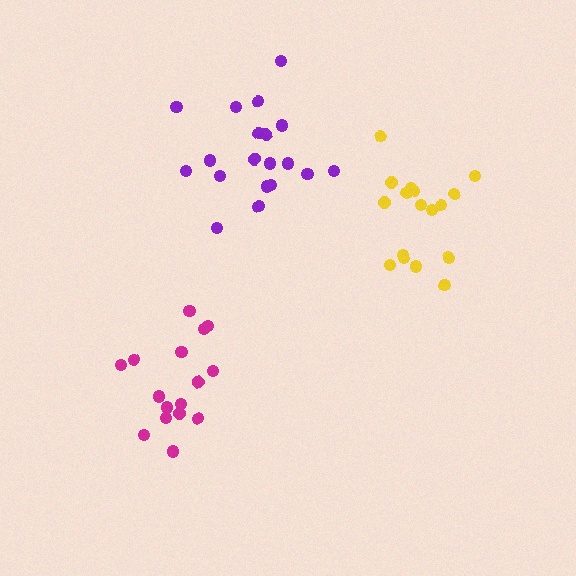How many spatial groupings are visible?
There are 3 spatial groupings.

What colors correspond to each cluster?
The clusters are colored: yellow, purple, magenta.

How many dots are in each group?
Group 1: 17 dots, Group 2: 19 dots, Group 3: 16 dots (52 total).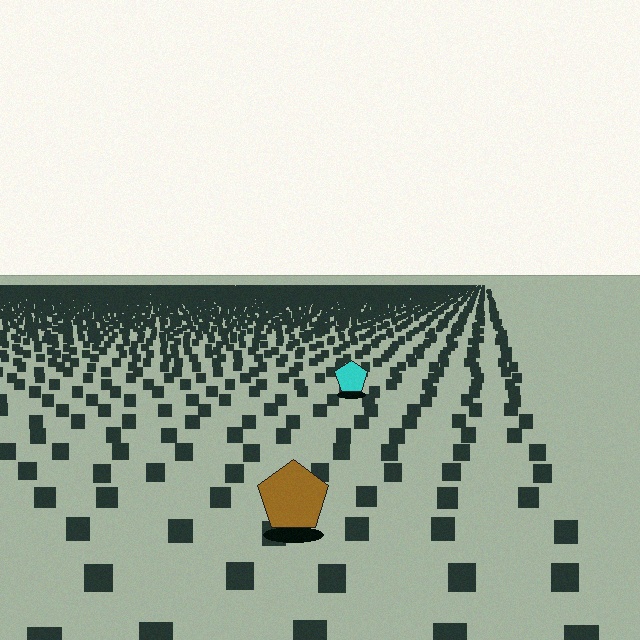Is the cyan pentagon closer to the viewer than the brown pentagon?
No. The brown pentagon is closer — you can tell from the texture gradient: the ground texture is coarser near it.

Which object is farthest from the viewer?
The cyan pentagon is farthest from the viewer. It appears smaller and the ground texture around it is denser.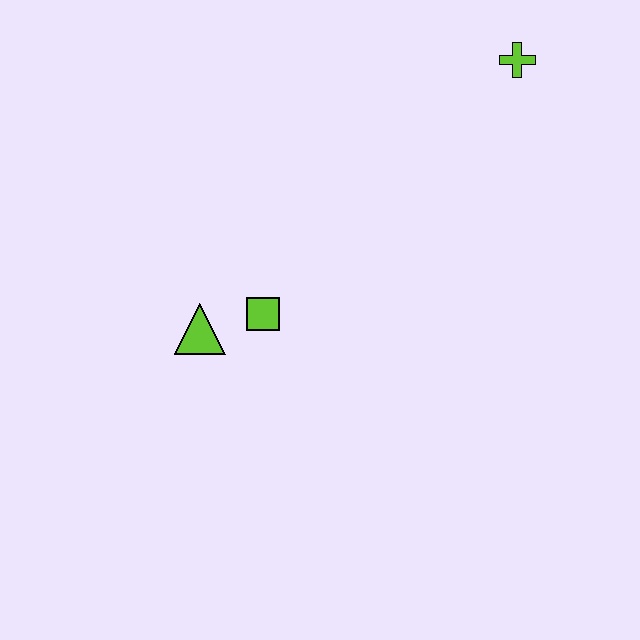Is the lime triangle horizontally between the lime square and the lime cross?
No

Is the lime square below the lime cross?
Yes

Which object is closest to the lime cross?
The lime square is closest to the lime cross.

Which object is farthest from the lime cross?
The lime triangle is farthest from the lime cross.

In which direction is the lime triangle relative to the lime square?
The lime triangle is to the left of the lime square.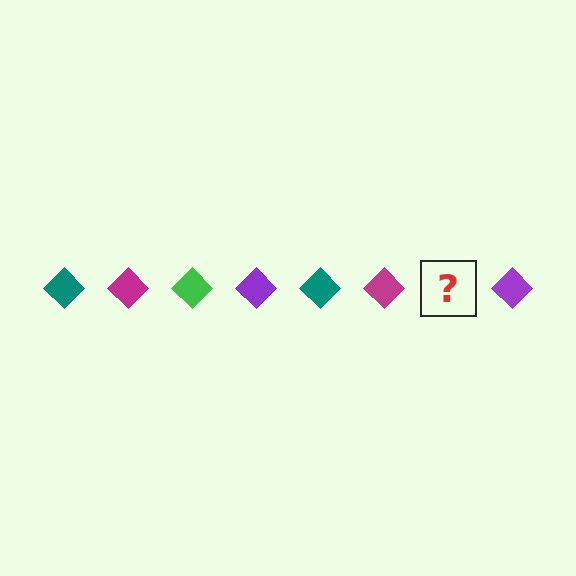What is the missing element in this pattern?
The missing element is a green diamond.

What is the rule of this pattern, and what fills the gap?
The rule is that the pattern cycles through teal, magenta, green, purple diamonds. The gap should be filled with a green diamond.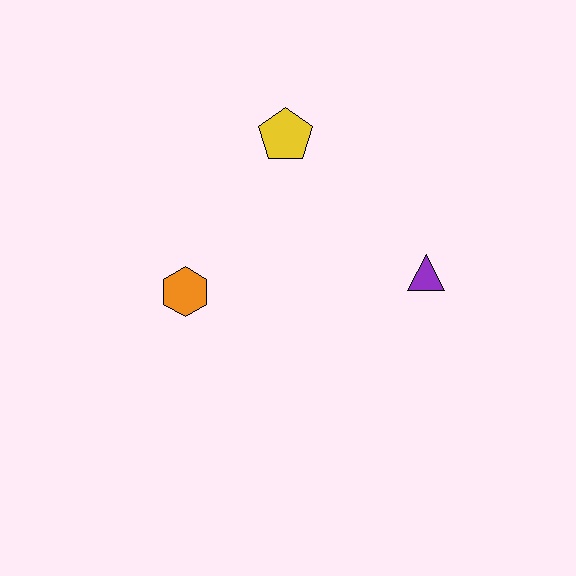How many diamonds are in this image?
There are no diamonds.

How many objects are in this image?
There are 3 objects.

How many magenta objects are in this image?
There are no magenta objects.